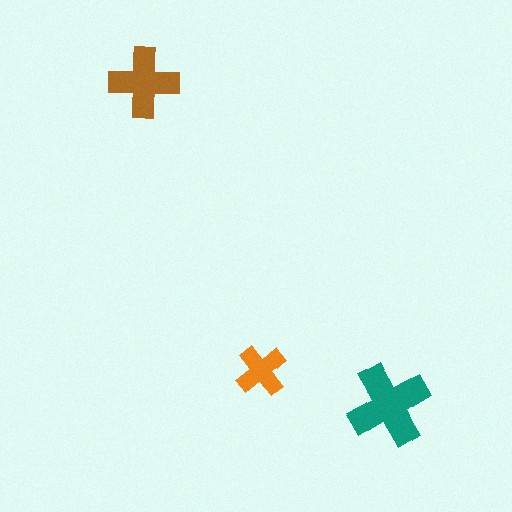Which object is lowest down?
The teal cross is bottommost.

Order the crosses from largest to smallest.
the teal one, the brown one, the orange one.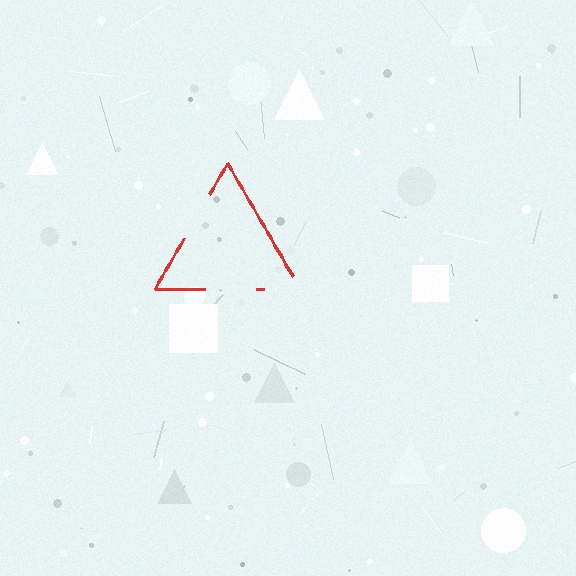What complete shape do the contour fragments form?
The contour fragments form a triangle.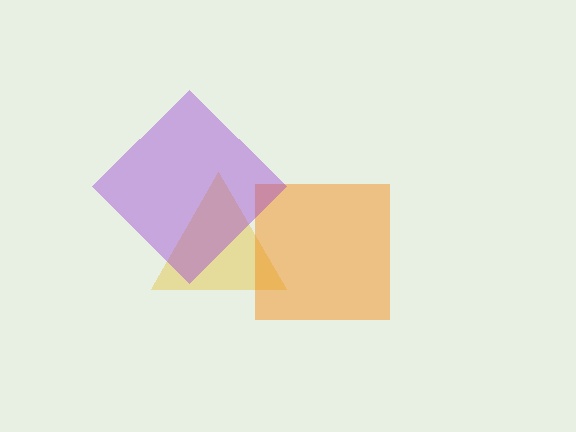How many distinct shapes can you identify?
There are 3 distinct shapes: a yellow triangle, an orange square, a purple diamond.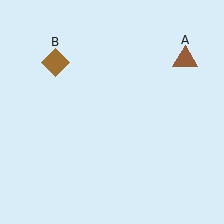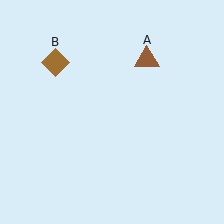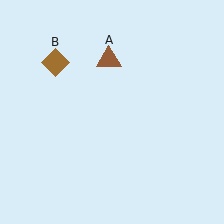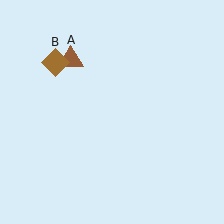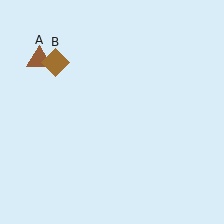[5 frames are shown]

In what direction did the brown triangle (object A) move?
The brown triangle (object A) moved left.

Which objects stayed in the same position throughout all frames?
Brown diamond (object B) remained stationary.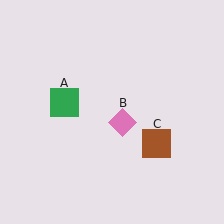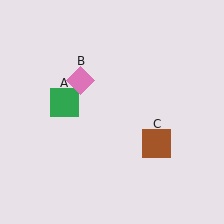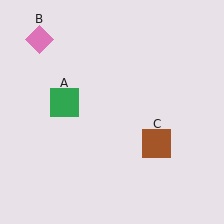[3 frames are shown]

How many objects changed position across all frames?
1 object changed position: pink diamond (object B).